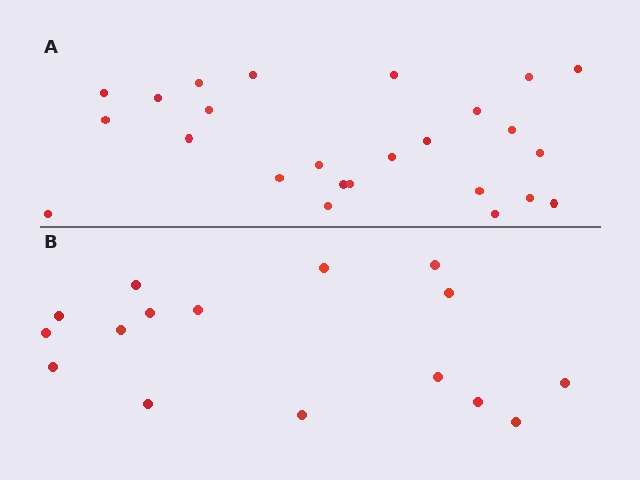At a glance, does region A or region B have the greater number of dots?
Region A (the top region) has more dots.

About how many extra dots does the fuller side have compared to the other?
Region A has roughly 8 or so more dots than region B.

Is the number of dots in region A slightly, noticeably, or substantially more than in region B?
Region A has substantially more. The ratio is roughly 1.6 to 1.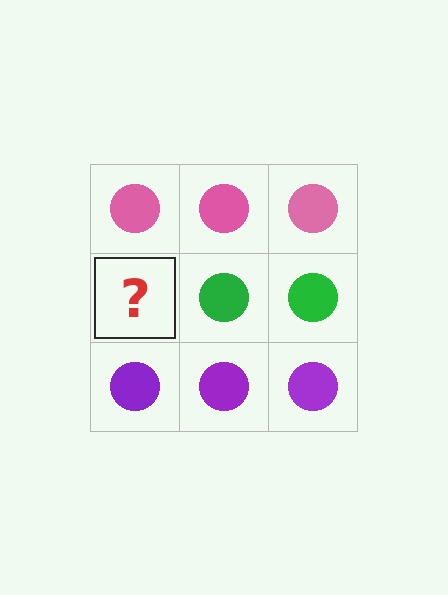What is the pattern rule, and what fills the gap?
The rule is that each row has a consistent color. The gap should be filled with a green circle.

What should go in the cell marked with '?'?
The missing cell should contain a green circle.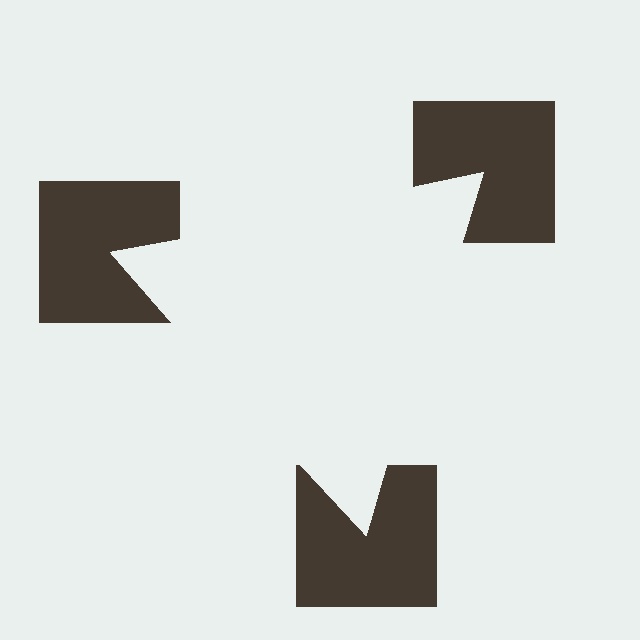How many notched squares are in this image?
There are 3 — one at each vertex of the illusory triangle.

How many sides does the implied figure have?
3 sides.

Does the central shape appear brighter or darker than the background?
It typically appears slightly brighter than the background, even though no actual brightness change is drawn.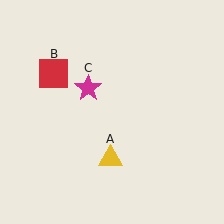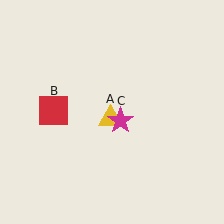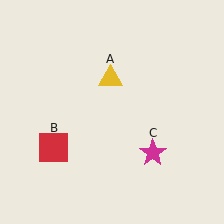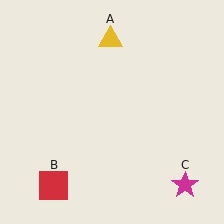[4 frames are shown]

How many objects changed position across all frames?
3 objects changed position: yellow triangle (object A), red square (object B), magenta star (object C).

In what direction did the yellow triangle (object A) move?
The yellow triangle (object A) moved up.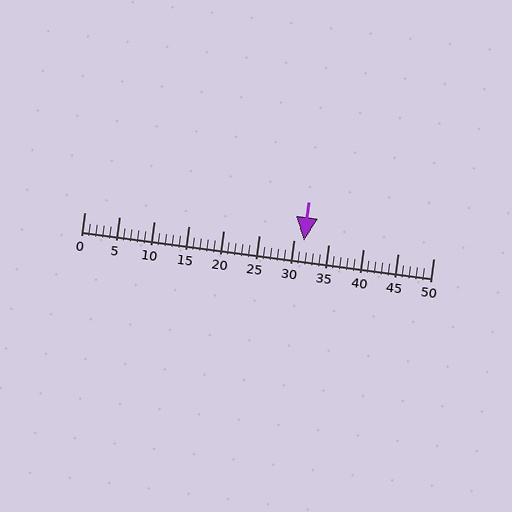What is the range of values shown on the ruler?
The ruler shows values from 0 to 50.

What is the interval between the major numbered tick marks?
The major tick marks are spaced 5 units apart.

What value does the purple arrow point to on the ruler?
The purple arrow points to approximately 32.